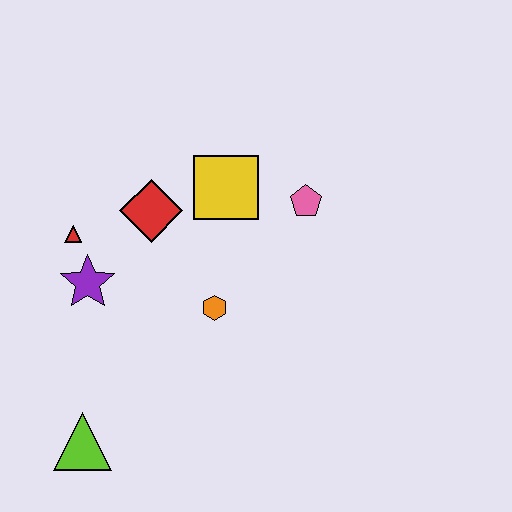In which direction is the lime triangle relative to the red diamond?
The lime triangle is below the red diamond.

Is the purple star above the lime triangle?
Yes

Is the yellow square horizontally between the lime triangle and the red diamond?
No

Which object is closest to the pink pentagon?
The yellow square is closest to the pink pentagon.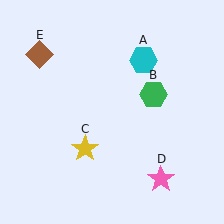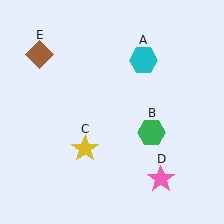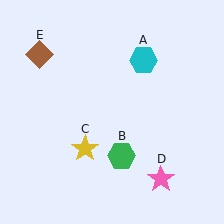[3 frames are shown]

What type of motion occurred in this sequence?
The green hexagon (object B) rotated clockwise around the center of the scene.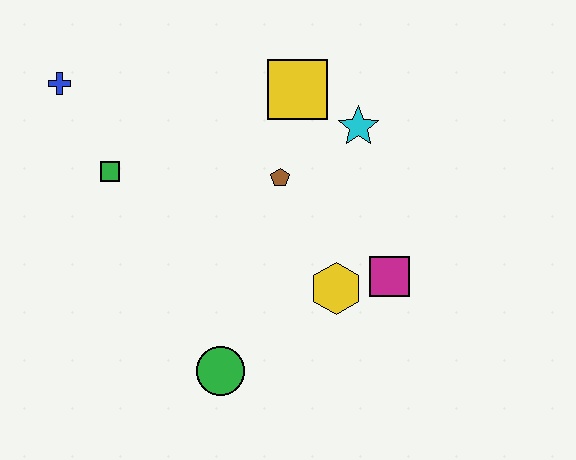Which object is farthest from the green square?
The magenta square is farthest from the green square.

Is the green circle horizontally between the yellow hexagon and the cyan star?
No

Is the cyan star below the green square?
No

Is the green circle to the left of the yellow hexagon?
Yes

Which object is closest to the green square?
The blue cross is closest to the green square.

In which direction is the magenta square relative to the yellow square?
The magenta square is below the yellow square.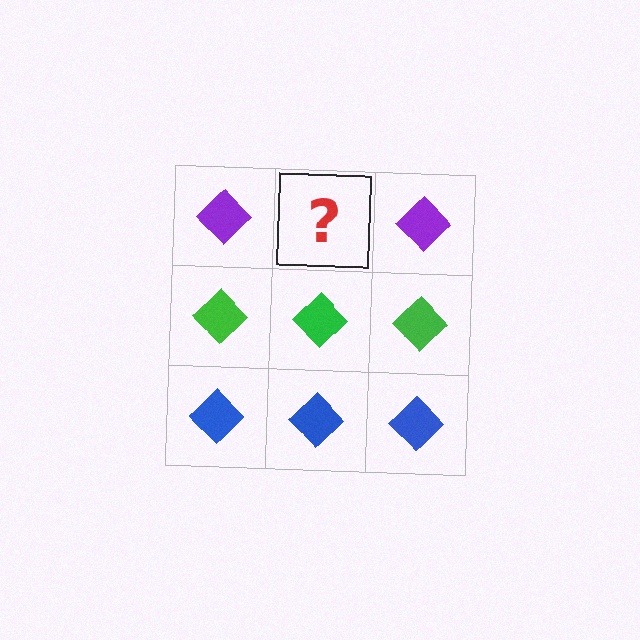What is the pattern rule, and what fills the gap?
The rule is that each row has a consistent color. The gap should be filled with a purple diamond.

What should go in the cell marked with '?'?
The missing cell should contain a purple diamond.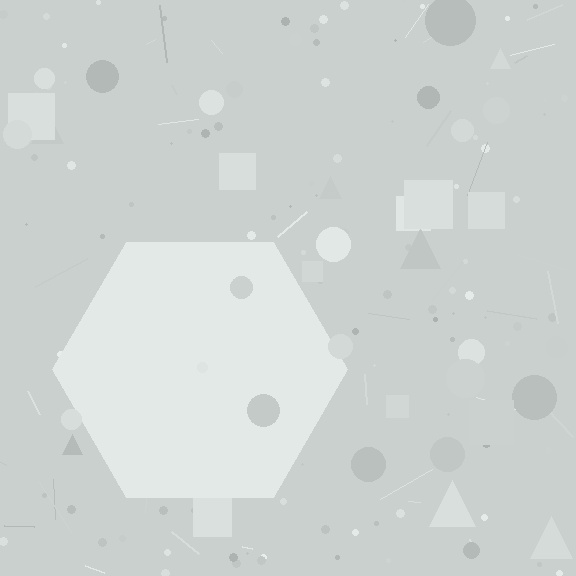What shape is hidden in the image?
A hexagon is hidden in the image.